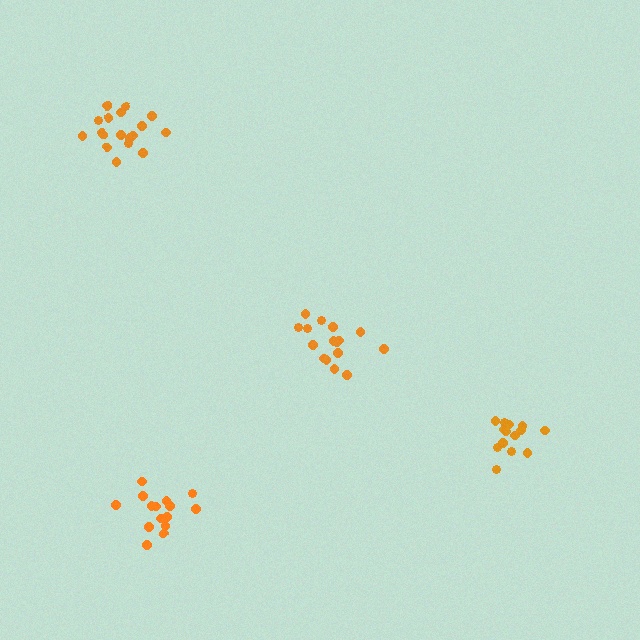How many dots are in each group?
Group 1: 15 dots, Group 2: 14 dots, Group 3: 16 dots, Group 4: 18 dots (63 total).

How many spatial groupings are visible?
There are 4 spatial groupings.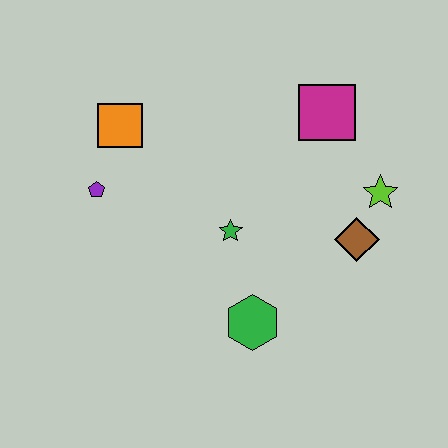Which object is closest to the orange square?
The purple pentagon is closest to the orange square.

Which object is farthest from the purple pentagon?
The lime star is farthest from the purple pentagon.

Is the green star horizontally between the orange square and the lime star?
Yes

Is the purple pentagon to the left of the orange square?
Yes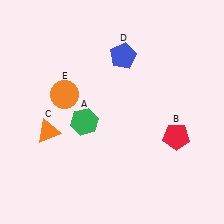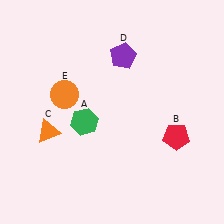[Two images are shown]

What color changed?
The pentagon (D) changed from blue in Image 1 to purple in Image 2.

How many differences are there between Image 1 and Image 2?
There is 1 difference between the two images.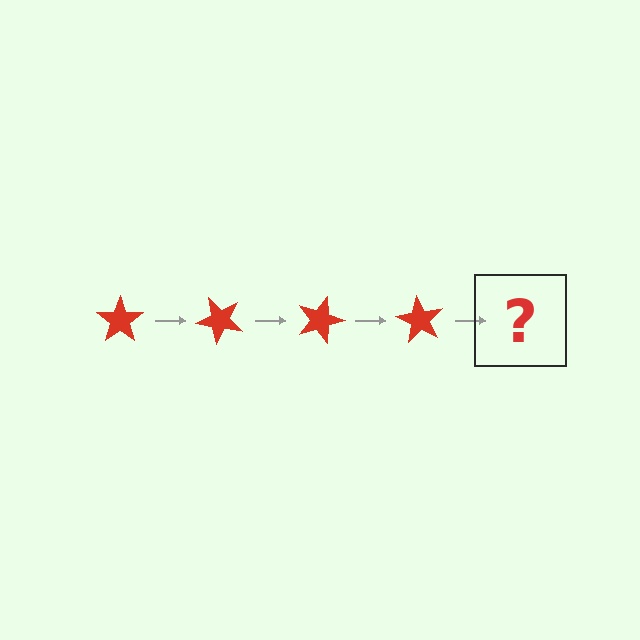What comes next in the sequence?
The next element should be a red star rotated 180 degrees.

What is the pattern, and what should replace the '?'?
The pattern is that the star rotates 45 degrees each step. The '?' should be a red star rotated 180 degrees.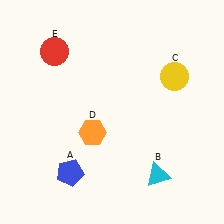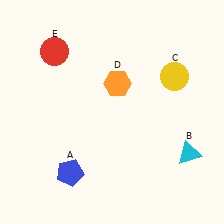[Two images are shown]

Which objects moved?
The objects that moved are: the cyan triangle (B), the orange hexagon (D).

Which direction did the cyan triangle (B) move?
The cyan triangle (B) moved right.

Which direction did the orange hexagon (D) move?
The orange hexagon (D) moved up.